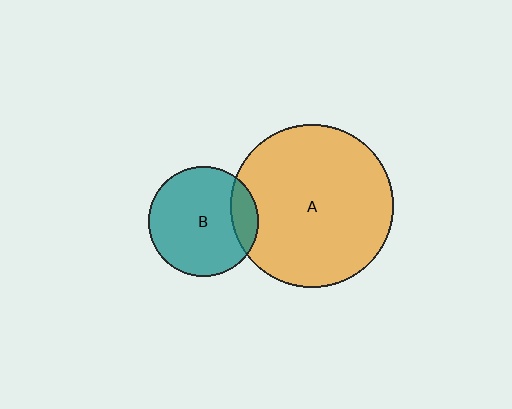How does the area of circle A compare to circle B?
Approximately 2.2 times.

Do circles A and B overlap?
Yes.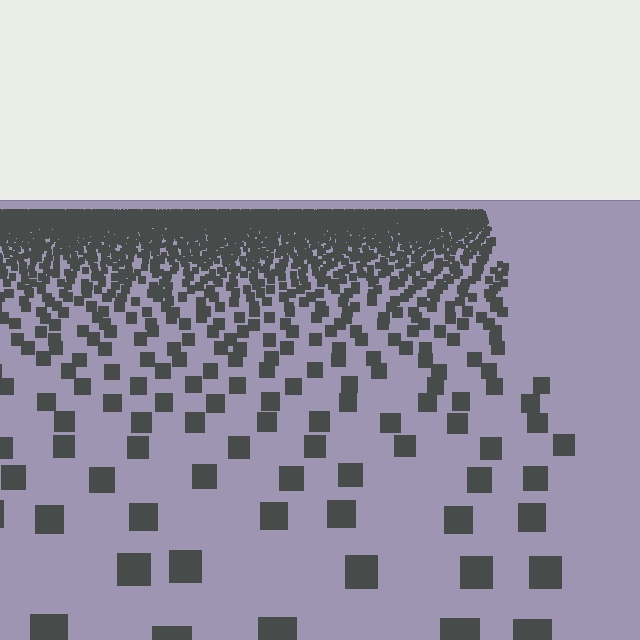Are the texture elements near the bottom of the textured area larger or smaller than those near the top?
Larger. Near the bottom, elements are closer to the viewer and appear at a bigger on-screen size.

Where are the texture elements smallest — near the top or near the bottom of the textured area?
Near the top.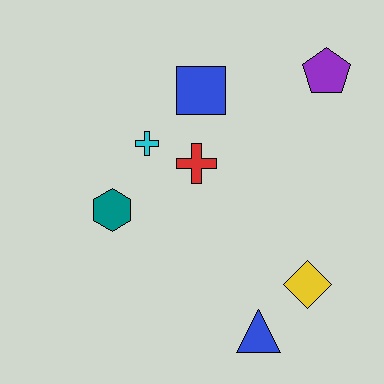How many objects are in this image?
There are 7 objects.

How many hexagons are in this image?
There is 1 hexagon.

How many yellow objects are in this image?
There is 1 yellow object.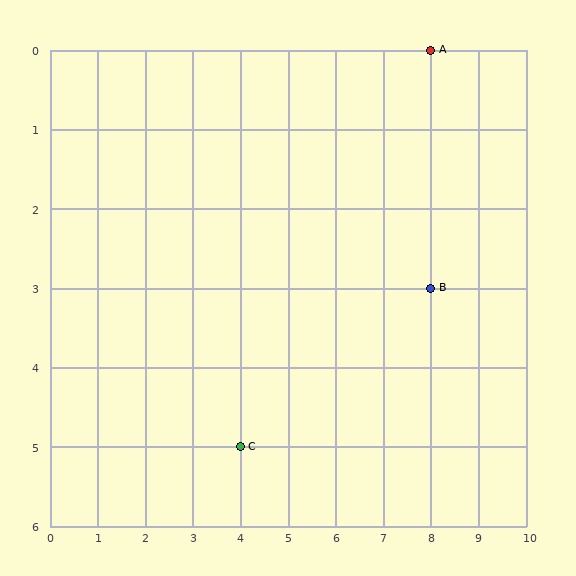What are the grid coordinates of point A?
Point A is at grid coordinates (8, 0).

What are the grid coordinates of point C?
Point C is at grid coordinates (4, 5).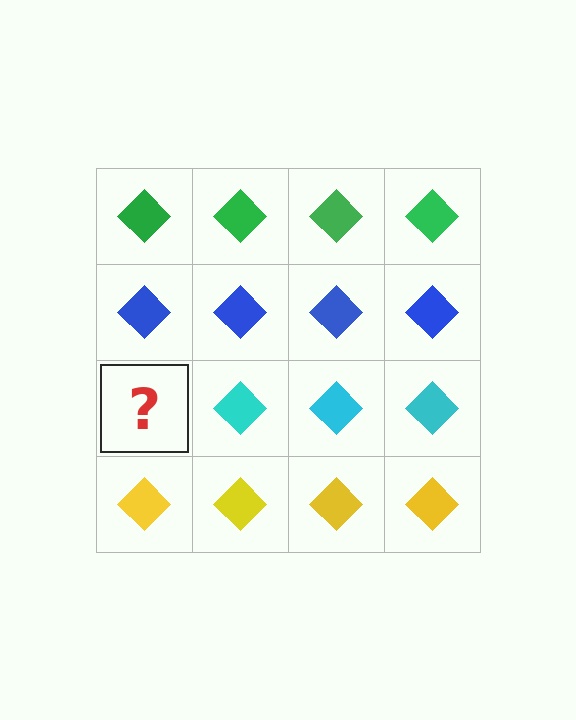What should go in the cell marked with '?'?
The missing cell should contain a cyan diamond.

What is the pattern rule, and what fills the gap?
The rule is that each row has a consistent color. The gap should be filled with a cyan diamond.